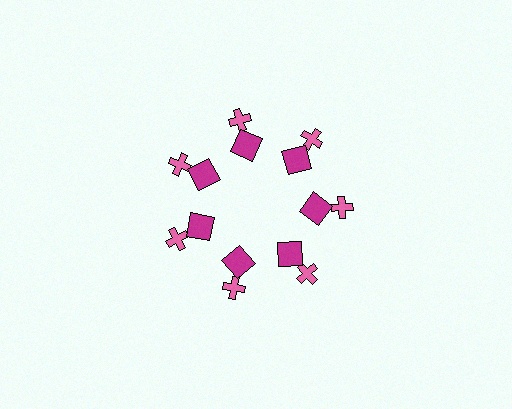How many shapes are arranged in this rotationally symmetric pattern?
There are 14 shapes, arranged in 7 groups of 2.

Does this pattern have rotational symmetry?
Yes, this pattern has 7-fold rotational symmetry. It looks the same after rotating 51 degrees around the center.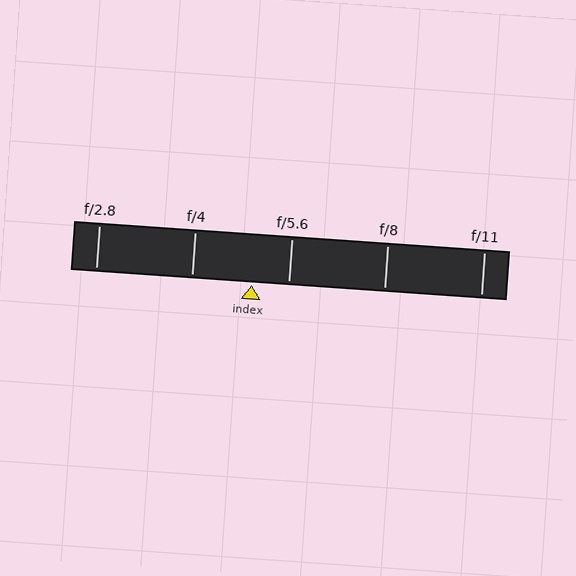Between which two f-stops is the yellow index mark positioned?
The index mark is between f/4 and f/5.6.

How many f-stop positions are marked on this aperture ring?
There are 5 f-stop positions marked.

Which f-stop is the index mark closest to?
The index mark is closest to f/5.6.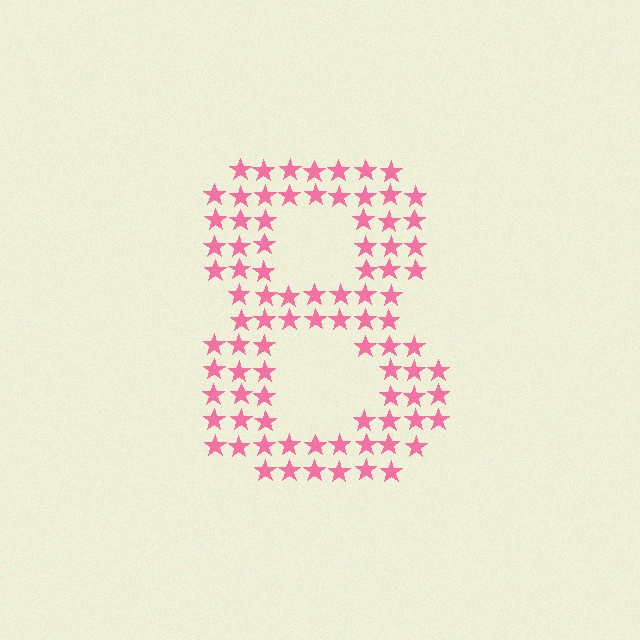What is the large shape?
The large shape is the digit 8.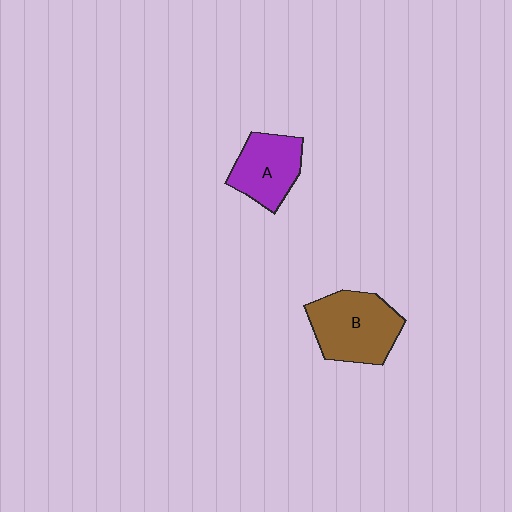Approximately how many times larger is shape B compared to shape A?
Approximately 1.3 times.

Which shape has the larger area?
Shape B (brown).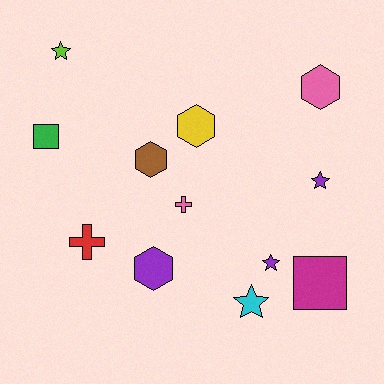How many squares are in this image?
There are 2 squares.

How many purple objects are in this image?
There are 3 purple objects.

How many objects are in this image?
There are 12 objects.